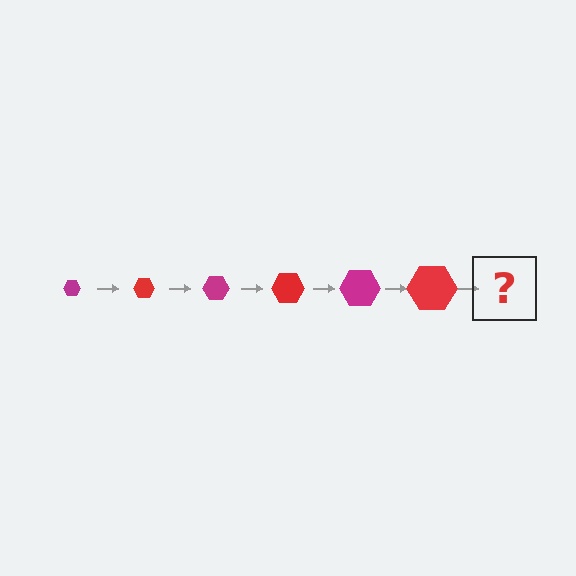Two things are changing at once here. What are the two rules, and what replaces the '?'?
The two rules are that the hexagon grows larger each step and the color cycles through magenta and red. The '?' should be a magenta hexagon, larger than the previous one.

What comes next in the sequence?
The next element should be a magenta hexagon, larger than the previous one.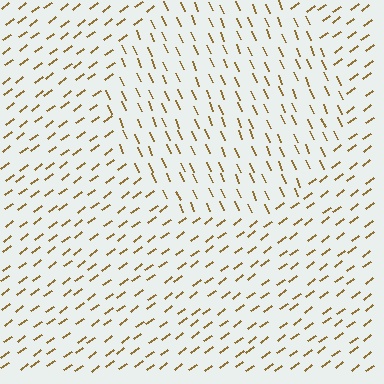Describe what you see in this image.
The image is filled with small brown line segments. A circle region in the image has lines oriented differently from the surrounding lines, creating a visible texture boundary.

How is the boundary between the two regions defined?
The boundary is defined purely by a change in line orientation (approximately 77 degrees difference). All lines are the same color and thickness.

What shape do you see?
I see a circle.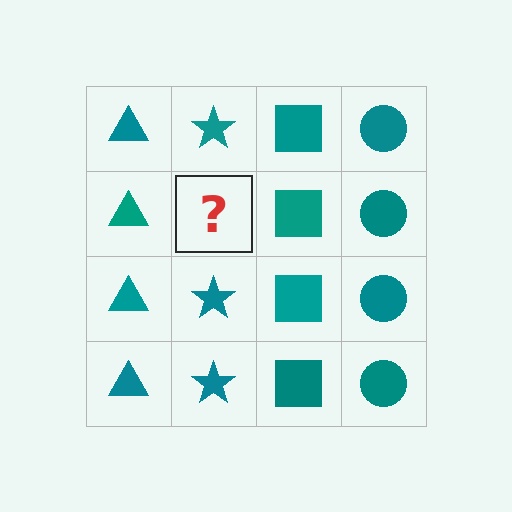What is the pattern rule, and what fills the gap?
The rule is that each column has a consistent shape. The gap should be filled with a teal star.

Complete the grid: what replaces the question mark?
The question mark should be replaced with a teal star.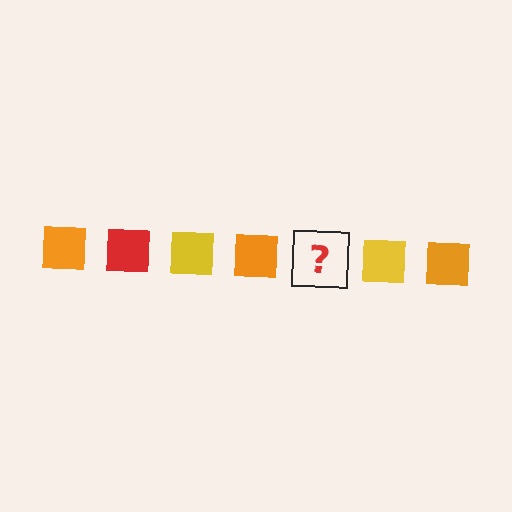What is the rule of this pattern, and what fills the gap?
The rule is that the pattern cycles through orange, red, yellow squares. The gap should be filled with a red square.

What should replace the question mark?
The question mark should be replaced with a red square.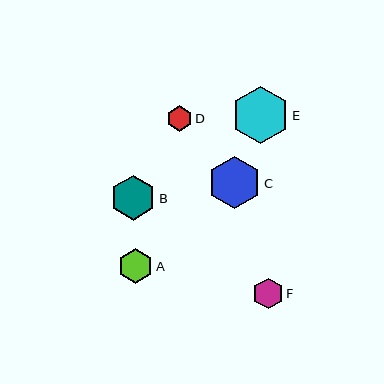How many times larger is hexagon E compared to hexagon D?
Hexagon E is approximately 2.3 times the size of hexagon D.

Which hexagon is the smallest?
Hexagon D is the smallest with a size of approximately 25 pixels.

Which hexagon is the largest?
Hexagon E is the largest with a size of approximately 57 pixels.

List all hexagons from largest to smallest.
From largest to smallest: E, C, B, A, F, D.